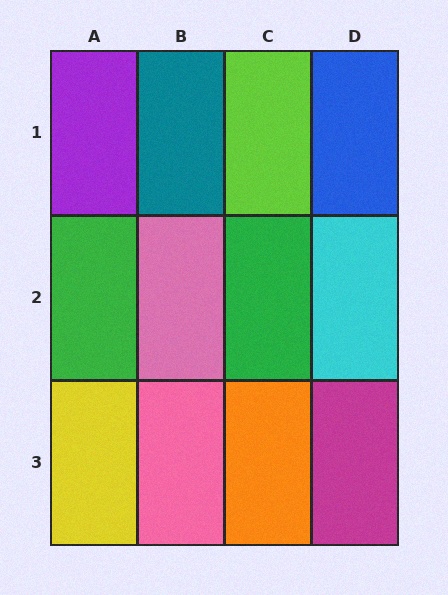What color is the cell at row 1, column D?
Blue.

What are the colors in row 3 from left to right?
Yellow, pink, orange, magenta.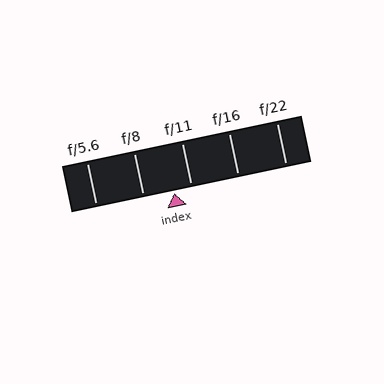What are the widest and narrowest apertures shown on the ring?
The widest aperture shown is f/5.6 and the narrowest is f/22.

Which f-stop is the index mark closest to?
The index mark is closest to f/11.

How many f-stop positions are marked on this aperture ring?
There are 5 f-stop positions marked.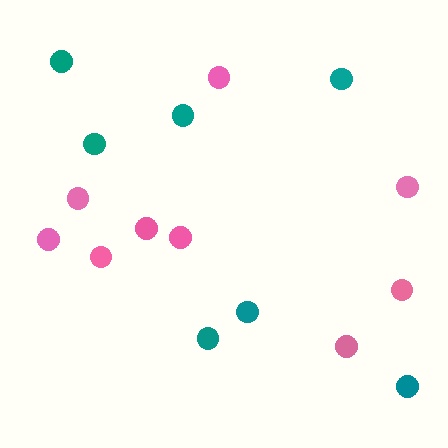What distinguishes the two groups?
There are 2 groups: one group of teal circles (7) and one group of pink circles (9).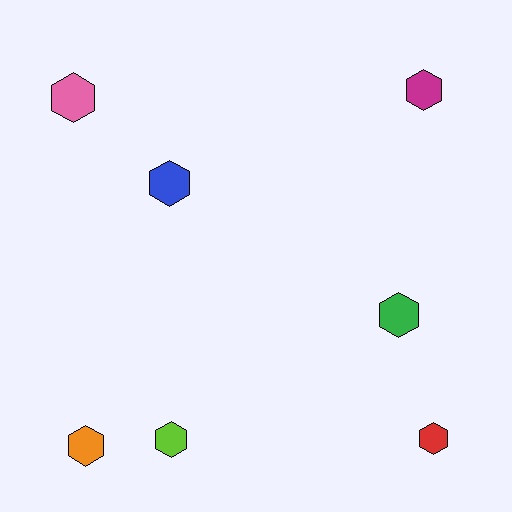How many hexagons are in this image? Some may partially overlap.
There are 7 hexagons.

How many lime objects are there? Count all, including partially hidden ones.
There is 1 lime object.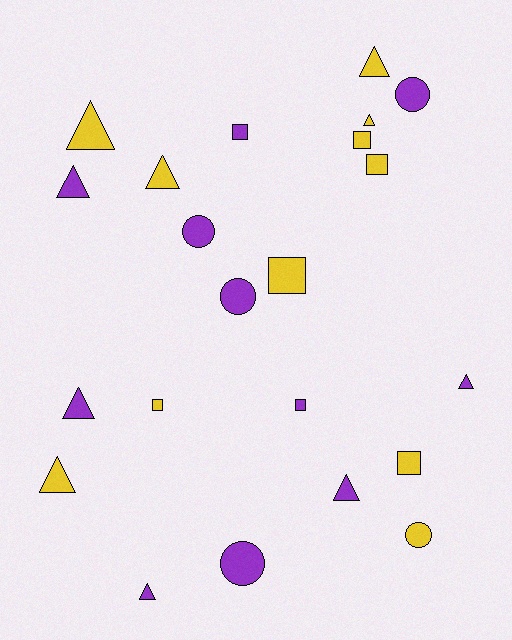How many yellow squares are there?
There are 5 yellow squares.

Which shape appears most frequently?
Triangle, with 10 objects.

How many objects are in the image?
There are 22 objects.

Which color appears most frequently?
Yellow, with 11 objects.